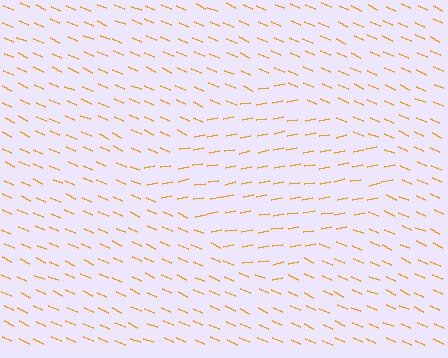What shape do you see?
I see a diamond.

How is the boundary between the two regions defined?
The boundary is defined purely by a change in line orientation (approximately 34 degrees difference). All lines are the same color and thickness.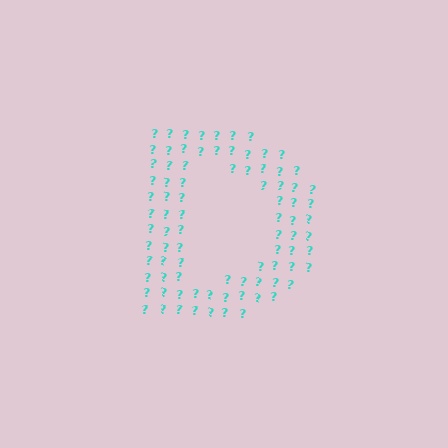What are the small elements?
The small elements are question marks.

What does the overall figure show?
The overall figure shows the letter D.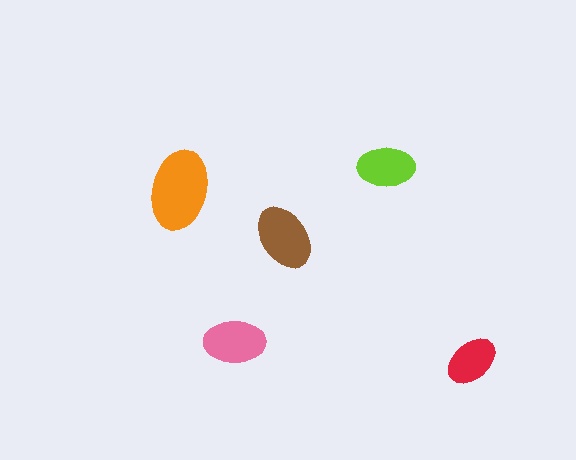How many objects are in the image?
There are 5 objects in the image.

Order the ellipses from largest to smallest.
the orange one, the brown one, the pink one, the lime one, the red one.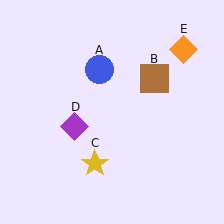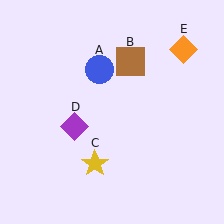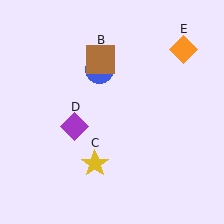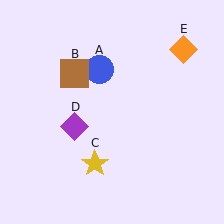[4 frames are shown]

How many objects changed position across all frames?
1 object changed position: brown square (object B).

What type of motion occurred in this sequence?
The brown square (object B) rotated counterclockwise around the center of the scene.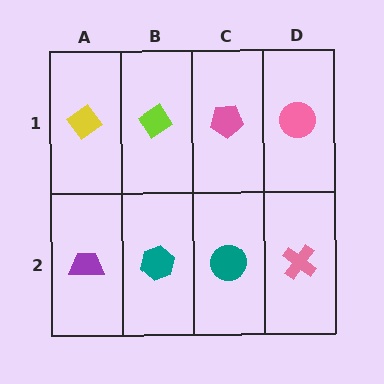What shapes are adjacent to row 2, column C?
A pink pentagon (row 1, column C), a teal hexagon (row 2, column B), a pink cross (row 2, column D).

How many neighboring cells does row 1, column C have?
3.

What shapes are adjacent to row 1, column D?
A pink cross (row 2, column D), a pink pentagon (row 1, column C).